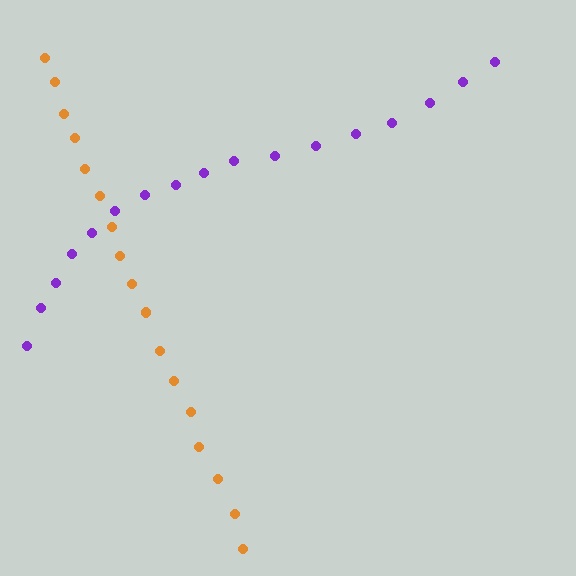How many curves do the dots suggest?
There are 2 distinct paths.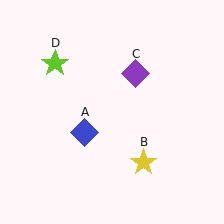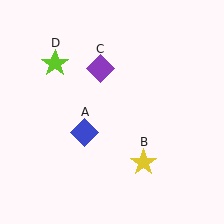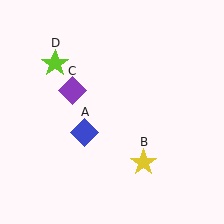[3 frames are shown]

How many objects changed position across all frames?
1 object changed position: purple diamond (object C).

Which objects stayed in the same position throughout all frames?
Blue diamond (object A) and yellow star (object B) and lime star (object D) remained stationary.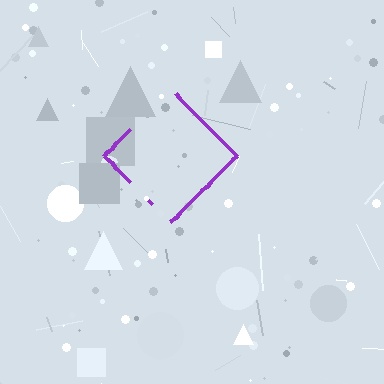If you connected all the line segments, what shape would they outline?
They would outline a diamond.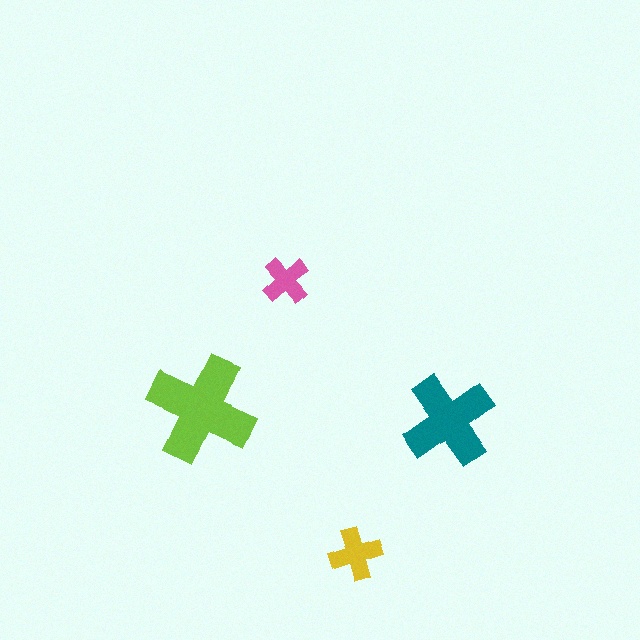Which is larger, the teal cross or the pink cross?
The teal one.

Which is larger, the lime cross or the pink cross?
The lime one.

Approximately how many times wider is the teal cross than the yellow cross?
About 2 times wider.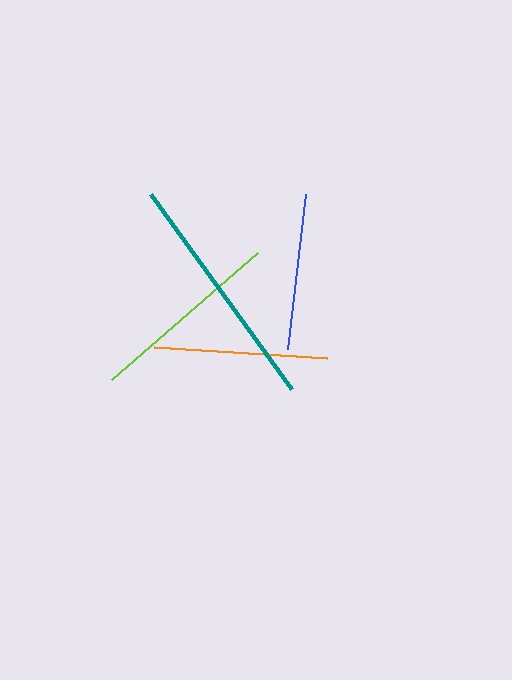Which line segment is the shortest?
The blue line is the shortest at approximately 156 pixels.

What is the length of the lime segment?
The lime segment is approximately 193 pixels long.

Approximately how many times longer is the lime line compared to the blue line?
The lime line is approximately 1.2 times the length of the blue line.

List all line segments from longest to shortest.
From longest to shortest: teal, lime, orange, blue.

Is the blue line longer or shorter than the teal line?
The teal line is longer than the blue line.